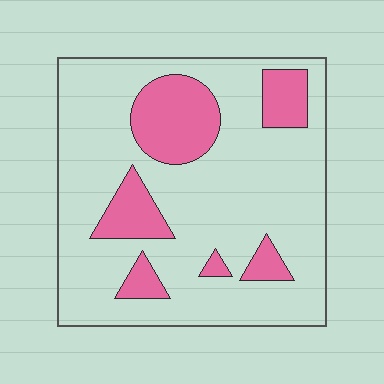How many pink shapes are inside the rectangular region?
6.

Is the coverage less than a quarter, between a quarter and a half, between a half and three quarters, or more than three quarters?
Less than a quarter.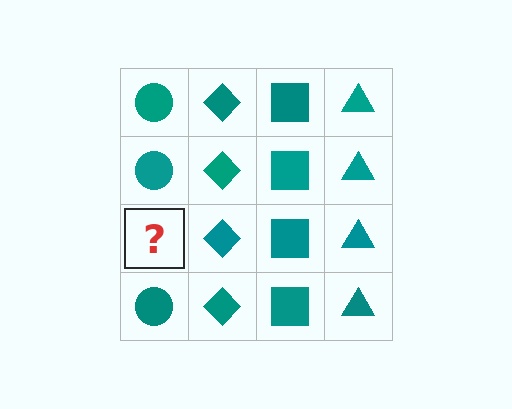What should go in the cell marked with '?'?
The missing cell should contain a teal circle.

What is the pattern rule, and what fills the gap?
The rule is that each column has a consistent shape. The gap should be filled with a teal circle.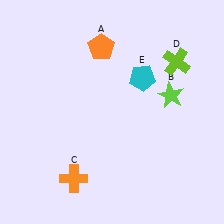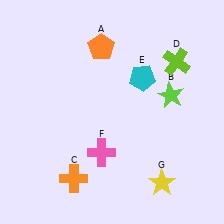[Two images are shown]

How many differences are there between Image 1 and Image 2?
There are 2 differences between the two images.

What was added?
A pink cross (F), a yellow star (G) were added in Image 2.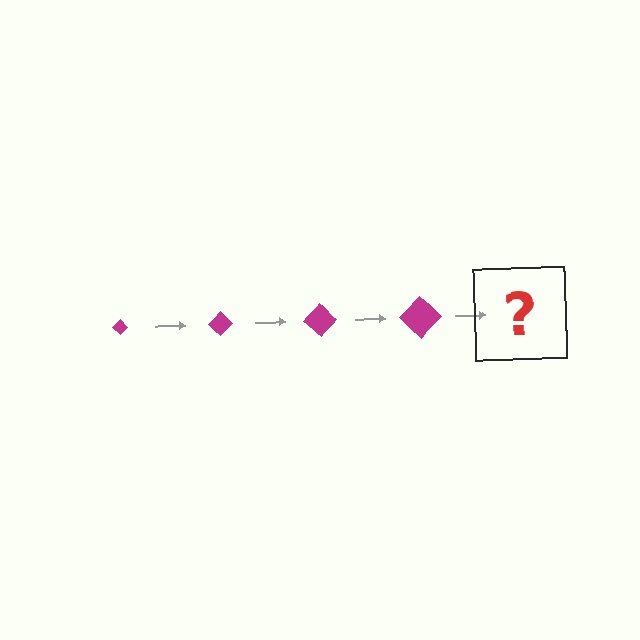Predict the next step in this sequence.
The next step is a magenta diamond, larger than the previous one.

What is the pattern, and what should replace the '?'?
The pattern is that the diamond gets progressively larger each step. The '?' should be a magenta diamond, larger than the previous one.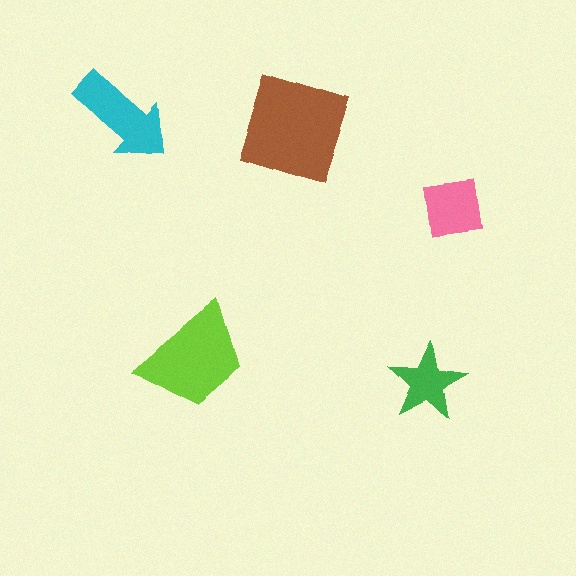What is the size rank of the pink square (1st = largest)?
4th.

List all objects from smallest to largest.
The green star, the pink square, the cyan arrow, the lime trapezoid, the brown square.